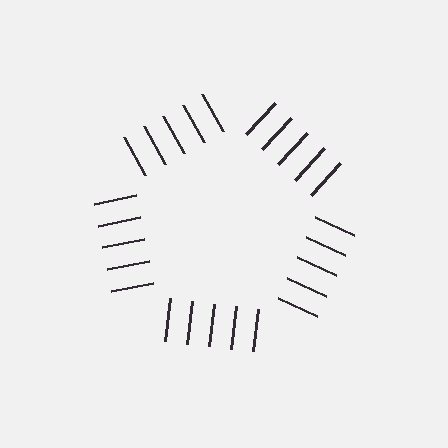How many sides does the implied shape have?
5 sides — the line-ends trace a pentagon.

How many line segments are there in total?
25 — 5 along each of the 5 edges.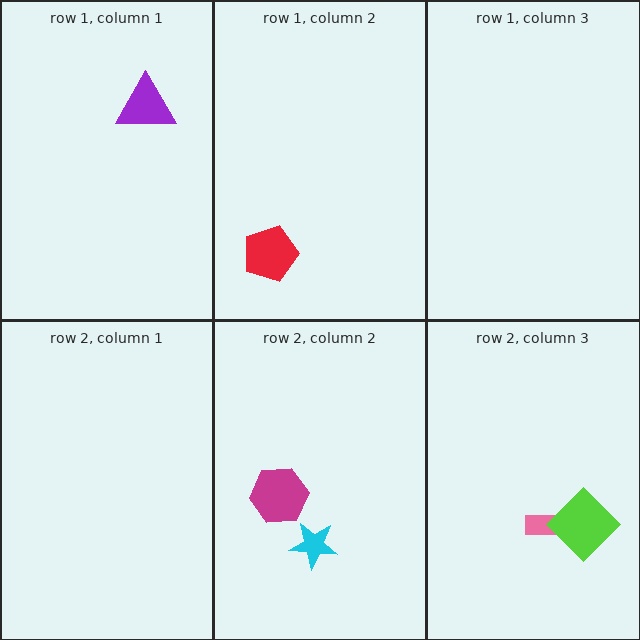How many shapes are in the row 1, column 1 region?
1.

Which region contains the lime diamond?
The row 2, column 3 region.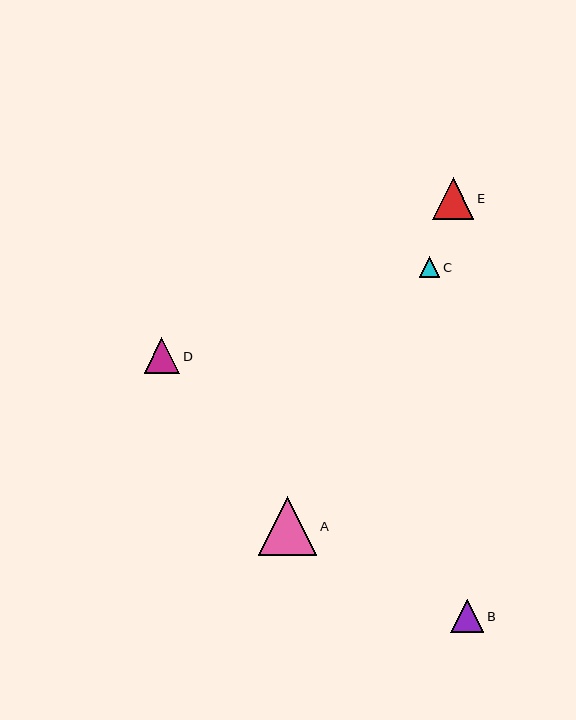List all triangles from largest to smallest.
From largest to smallest: A, E, D, B, C.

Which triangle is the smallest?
Triangle C is the smallest with a size of approximately 20 pixels.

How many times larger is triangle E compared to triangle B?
Triangle E is approximately 1.3 times the size of triangle B.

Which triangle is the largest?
Triangle A is the largest with a size of approximately 59 pixels.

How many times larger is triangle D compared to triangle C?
Triangle D is approximately 1.8 times the size of triangle C.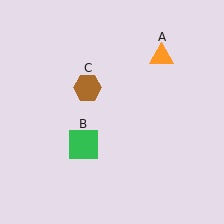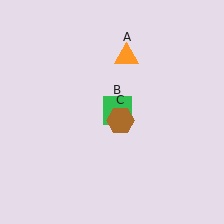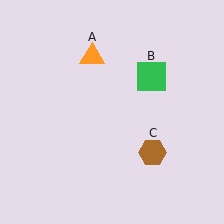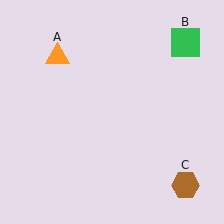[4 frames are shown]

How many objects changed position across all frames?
3 objects changed position: orange triangle (object A), green square (object B), brown hexagon (object C).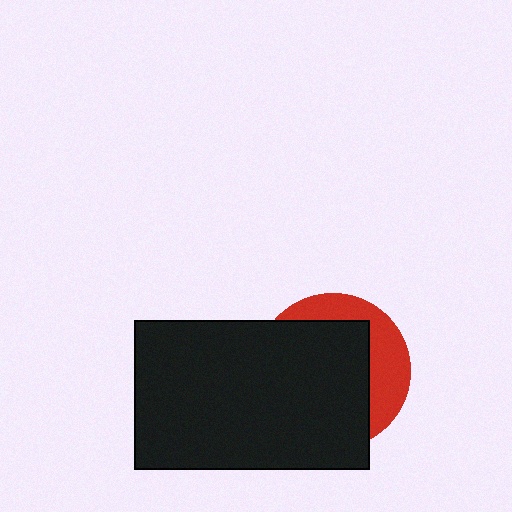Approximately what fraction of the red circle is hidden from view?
Roughly 69% of the red circle is hidden behind the black rectangle.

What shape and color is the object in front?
The object in front is a black rectangle.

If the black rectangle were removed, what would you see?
You would see the complete red circle.